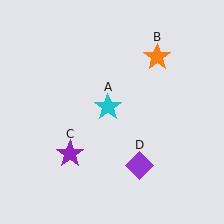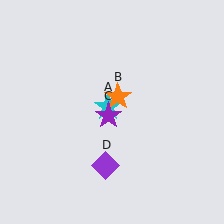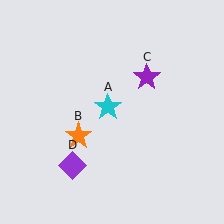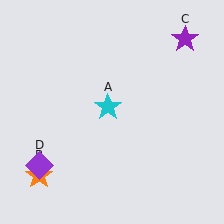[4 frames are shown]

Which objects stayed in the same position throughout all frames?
Cyan star (object A) remained stationary.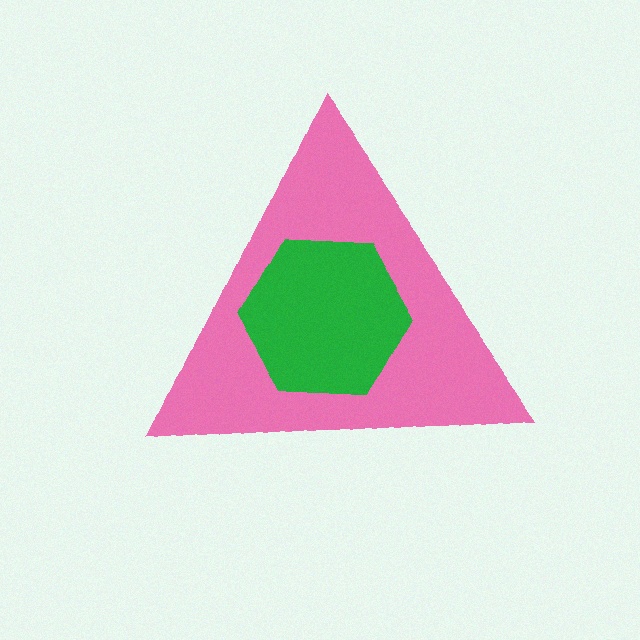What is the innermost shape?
The green hexagon.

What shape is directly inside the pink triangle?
The green hexagon.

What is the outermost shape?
The pink triangle.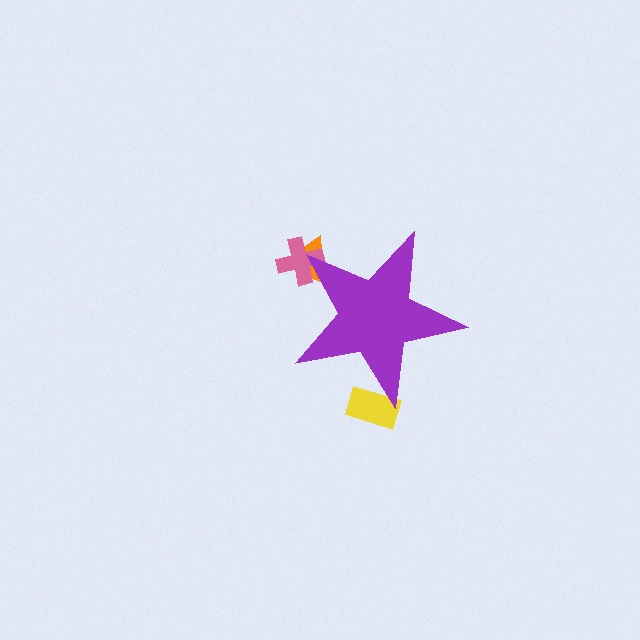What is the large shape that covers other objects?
A purple star.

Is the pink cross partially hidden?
Yes, the pink cross is partially hidden behind the purple star.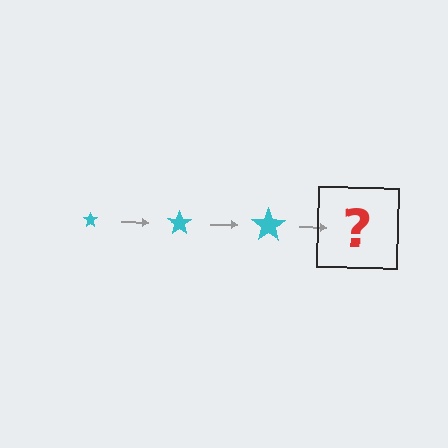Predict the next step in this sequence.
The next step is a cyan star, larger than the previous one.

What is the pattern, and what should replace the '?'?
The pattern is that the star gets progressively larger each step. The '?' should be a cyan star, larger than the previous one.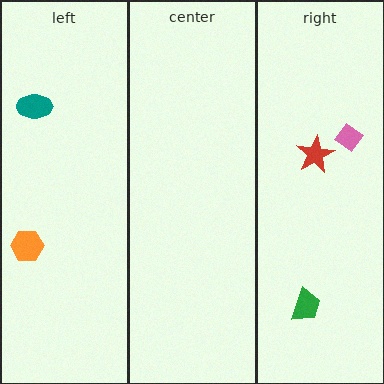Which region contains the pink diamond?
The right region.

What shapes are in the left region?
The orange hexagon, the teal ellipse.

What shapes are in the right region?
The green trapezoid, the pink diamond, the red star.